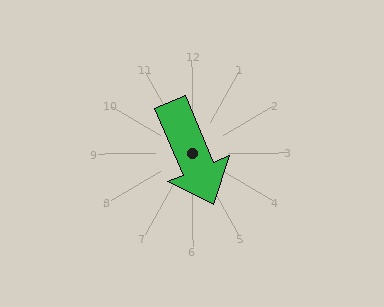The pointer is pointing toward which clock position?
Roughly 5 o'clock.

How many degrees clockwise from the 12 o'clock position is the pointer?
Approximately 157 degrees.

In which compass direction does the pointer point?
Southeast.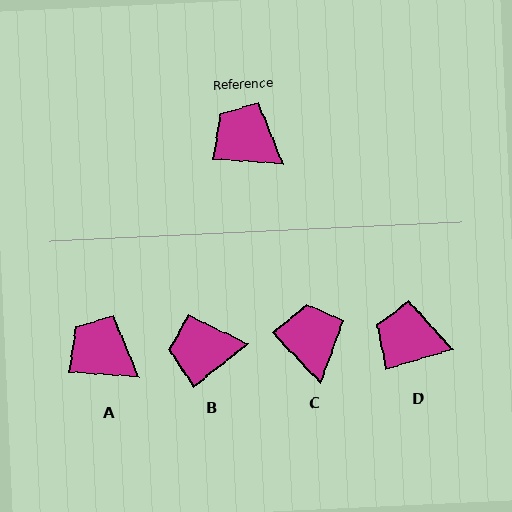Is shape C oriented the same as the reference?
No, it is off by about 42 degrees.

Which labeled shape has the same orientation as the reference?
A.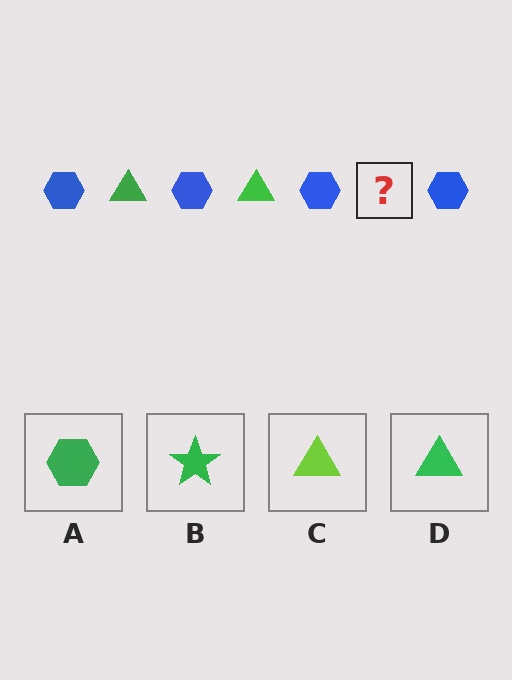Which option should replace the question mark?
Option D.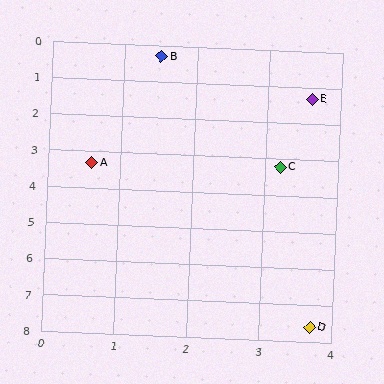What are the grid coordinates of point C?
Point C is at approximately (3.2, 3.2).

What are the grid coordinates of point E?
Point E is at approximately (3.6, 1.3).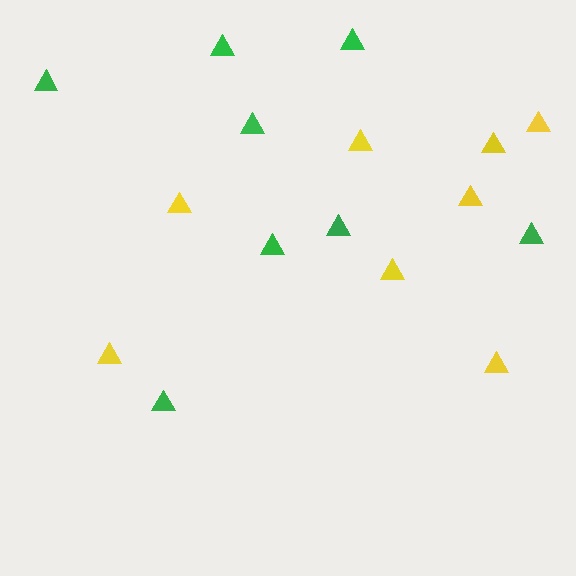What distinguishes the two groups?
There are 2 groups: one group of yellow triangles (8) and one group of green triangles (8).